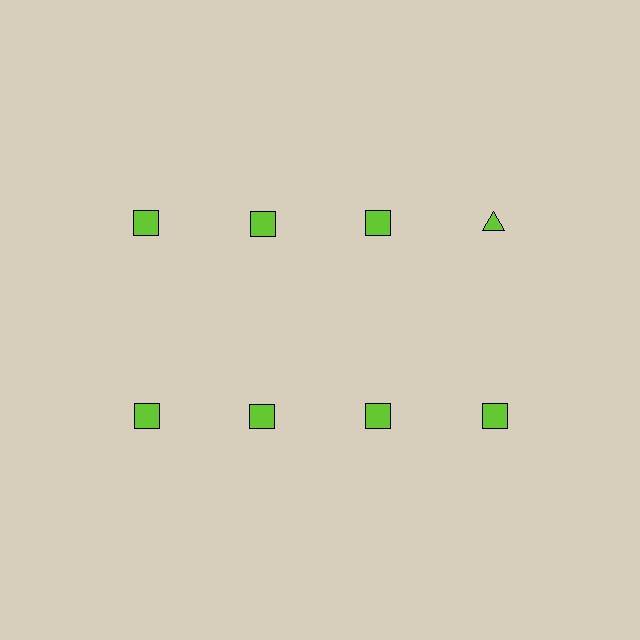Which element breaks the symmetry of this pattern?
The lime triangle in the top row, second from right column breaks the symmetry. All other shapes are lime squares.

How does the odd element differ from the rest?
It has a different shape: triangle instead of square.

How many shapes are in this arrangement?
There are 8 shapes arranged in a grid pattern.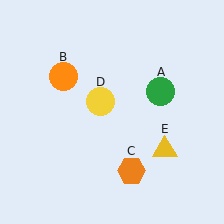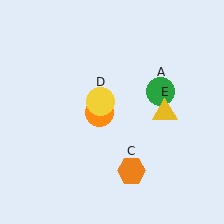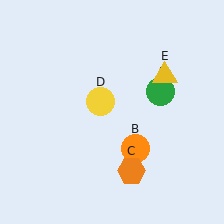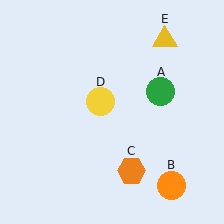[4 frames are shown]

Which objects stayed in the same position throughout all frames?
Green circle (object A) and orange hexagon (object C) and yellow circle (object D) remained stationary.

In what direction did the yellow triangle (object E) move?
The yellow triangle (object E) moved up.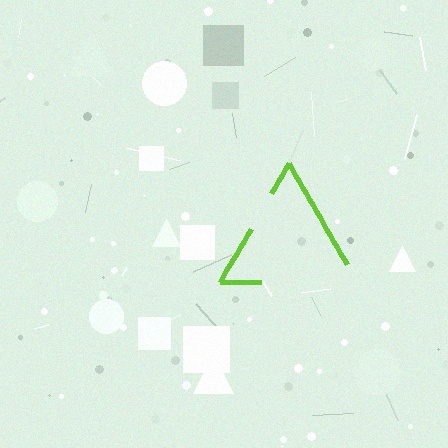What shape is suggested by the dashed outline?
The dashed outline suggests a triangle.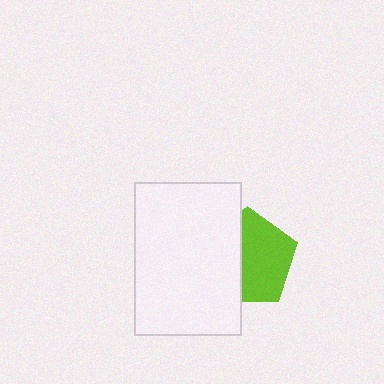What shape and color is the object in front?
The object in front is a white rectangle.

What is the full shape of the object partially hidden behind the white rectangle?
The partially hidden object is a lime pentagon.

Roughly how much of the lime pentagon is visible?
About half of it is visible (roughly 58%).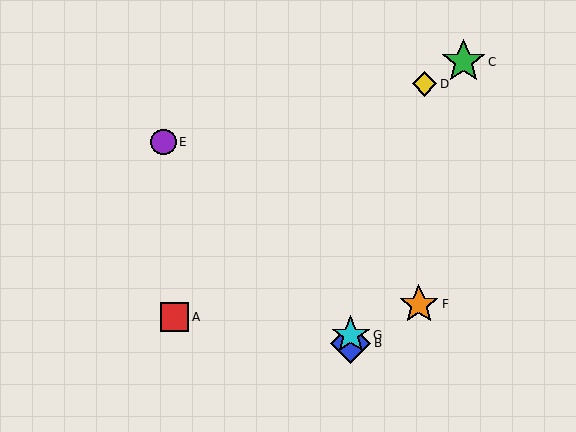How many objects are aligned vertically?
2 objects (B, G) are aligned vertically.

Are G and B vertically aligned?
Yes, both are at x≈351.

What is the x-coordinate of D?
Object D is at x≈425.